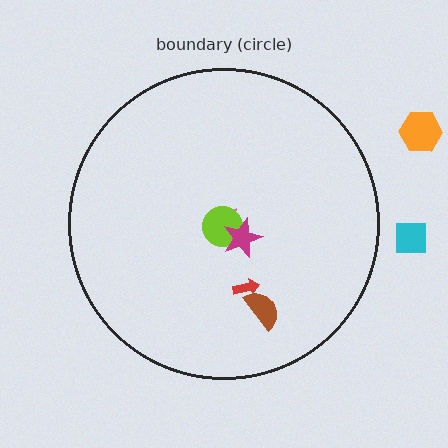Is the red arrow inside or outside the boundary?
Inside.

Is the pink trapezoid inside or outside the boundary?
Inside.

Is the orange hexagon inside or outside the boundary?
Outside.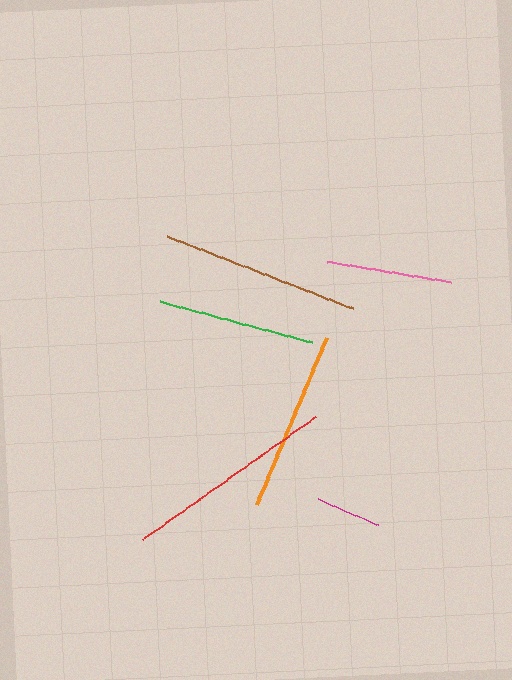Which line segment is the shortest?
The magenta line is the shortest at approximately 66 pixels.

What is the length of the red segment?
The red segment is approximately 211 pixels long.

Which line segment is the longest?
The red line is the longest at approximately 211 pixels.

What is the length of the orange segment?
The orange segment is approximately 182 pixels long.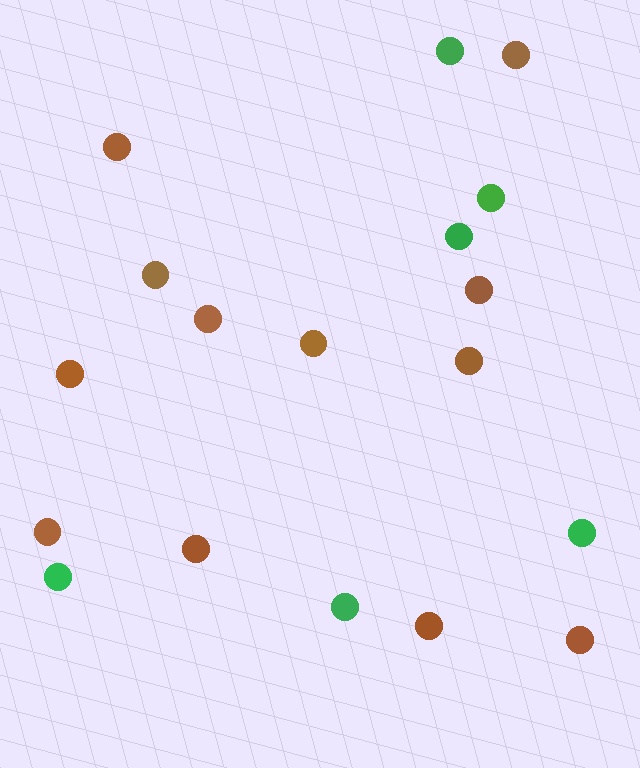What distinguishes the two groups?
There are 2 groups: one group of green circles (6) and one group of brown circles (12).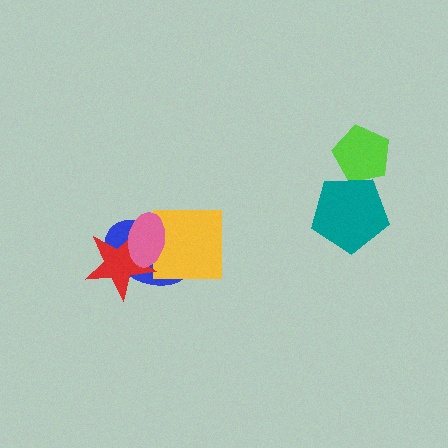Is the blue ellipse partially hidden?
Yes, it is partially covered by another shape.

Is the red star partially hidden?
Yes, it is partially covered by another shape.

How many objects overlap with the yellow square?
2 objects overlap with the yellow square.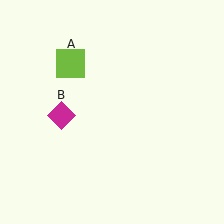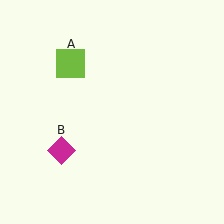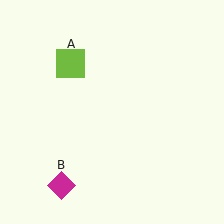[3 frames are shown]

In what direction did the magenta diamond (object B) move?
The magenta diamond (object B) moved down.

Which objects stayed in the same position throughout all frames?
Lime square (object A) remained stationary.